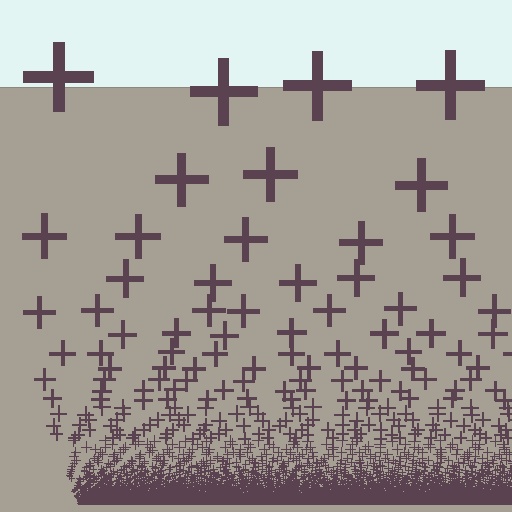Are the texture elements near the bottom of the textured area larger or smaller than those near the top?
Smaller. The gradient is inverted — elements near the bottom are smaller and denser.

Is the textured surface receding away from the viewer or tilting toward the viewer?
The surface appears to tilt toward the viewer. Texture elements get larger and sparser toward the top.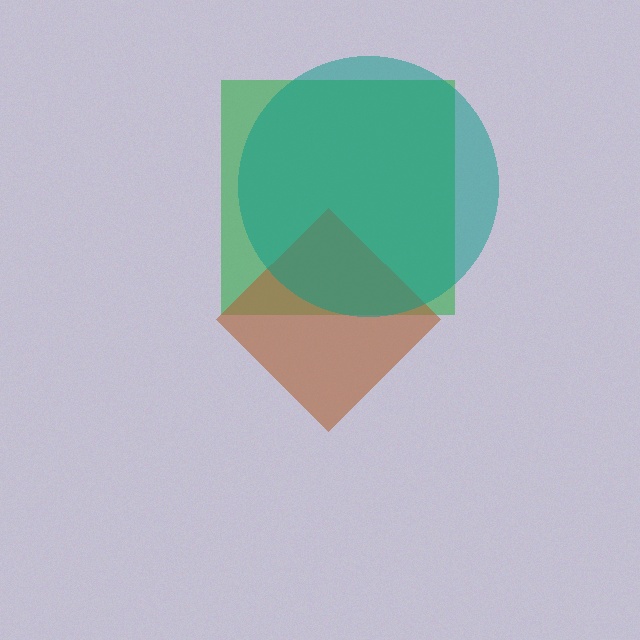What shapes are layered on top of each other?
The layered shapes are: a green square, a brown diamond, a teal circle.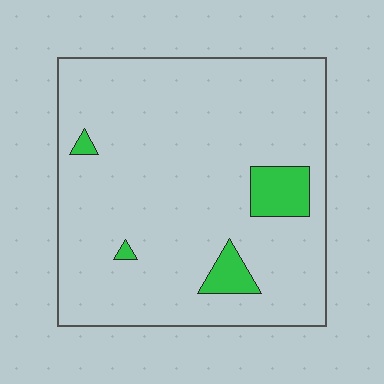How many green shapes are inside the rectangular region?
4.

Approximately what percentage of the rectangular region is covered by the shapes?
Approximately 10%.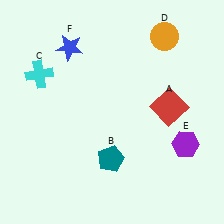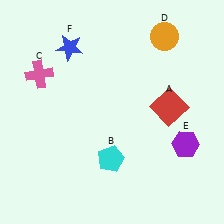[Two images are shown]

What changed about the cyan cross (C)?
In Image 1, C is cyan. In Image 2, it changed to pink.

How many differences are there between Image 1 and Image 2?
There are 2 differences between the two images.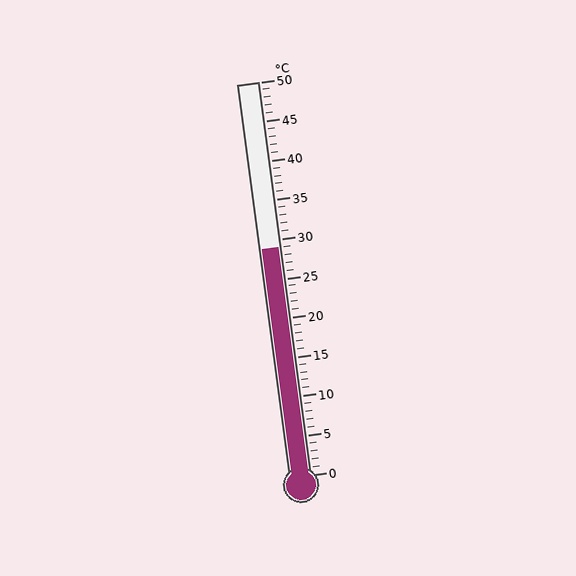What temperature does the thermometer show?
The thermometer shows approximately 29°C.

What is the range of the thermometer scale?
The thermometer scale ranges from 0°C to 50°C.